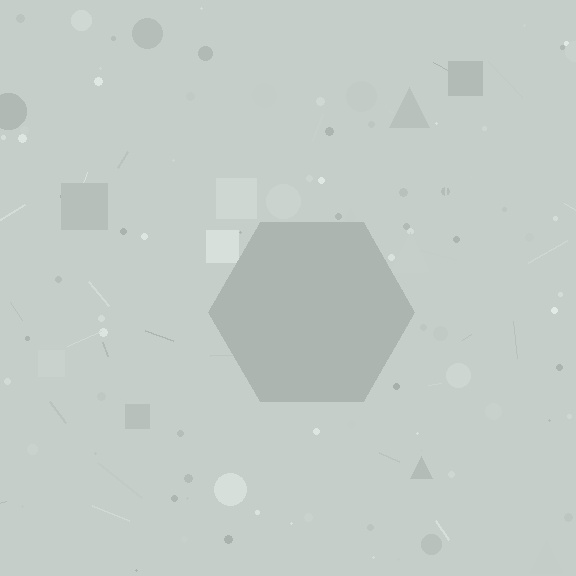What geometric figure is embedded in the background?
A hexagon is embedded in the background.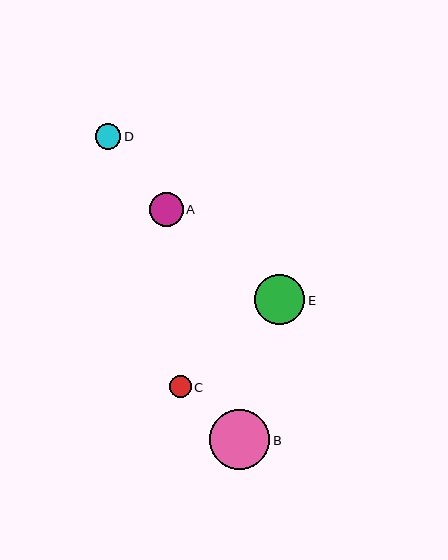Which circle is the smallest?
Circle C is the smallest with a size of approximately 22 pixels.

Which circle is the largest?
Circle B is the largest with a size of approximately 60 pixels.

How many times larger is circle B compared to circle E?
Circle B is approximately 1.2 times the size of circle E.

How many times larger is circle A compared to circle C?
Circle A is approximately 1.6 times the size of circle C.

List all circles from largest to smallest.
From largest to smallest: B, E, A, D, C.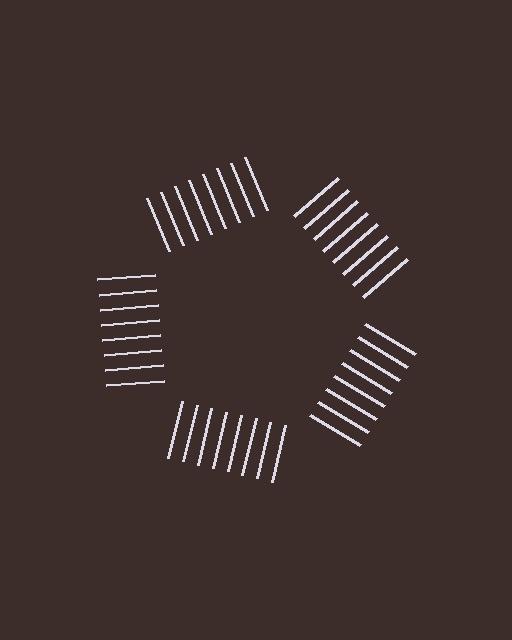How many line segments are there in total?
40 — 8 along each of the 5 edges.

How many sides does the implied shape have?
5 sides — the line-ends trace a pentagon.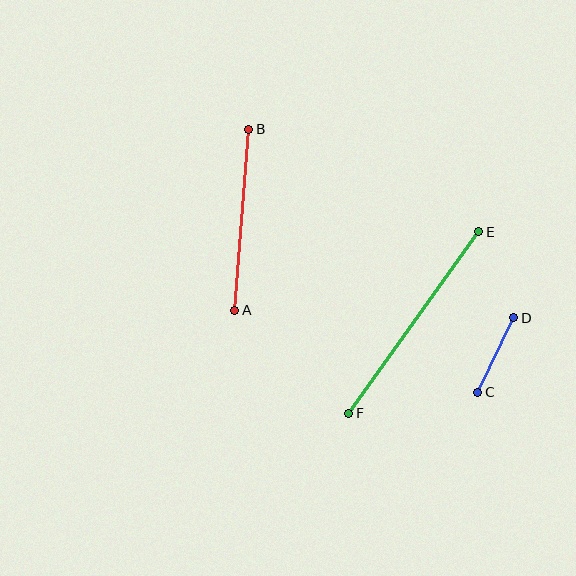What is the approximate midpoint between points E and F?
The midpoint is at approximately (414, 323) pixels.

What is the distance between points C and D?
The distance is approximately 83 pixels.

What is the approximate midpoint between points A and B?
The midpoint is at approximately (242, 220) pixels.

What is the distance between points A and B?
The distance is approximately 182 pixels.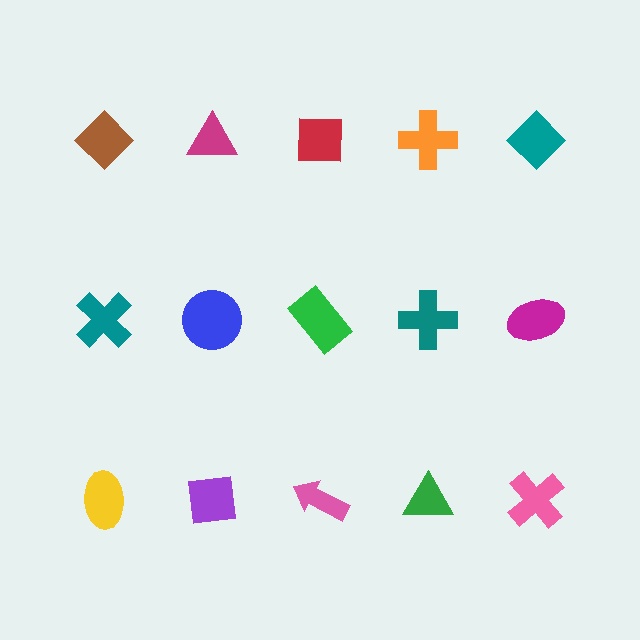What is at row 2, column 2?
A blue circle.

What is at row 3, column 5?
A pink cross.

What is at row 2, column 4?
A teal cross.